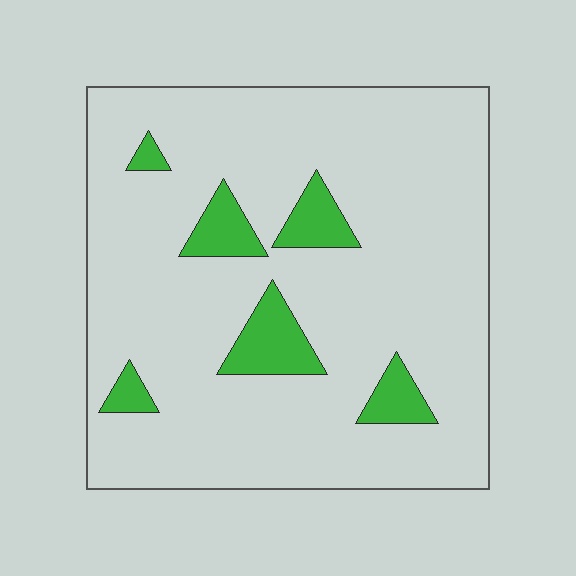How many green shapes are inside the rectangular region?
6.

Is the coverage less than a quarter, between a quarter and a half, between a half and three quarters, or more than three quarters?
Less than a quarter.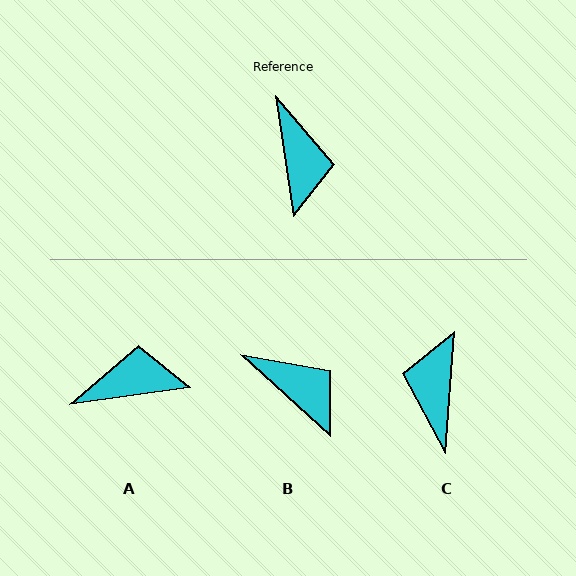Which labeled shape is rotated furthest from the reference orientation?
C, about 168 degrees away.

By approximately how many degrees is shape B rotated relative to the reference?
Approximately 39 degrees counter-clockwise.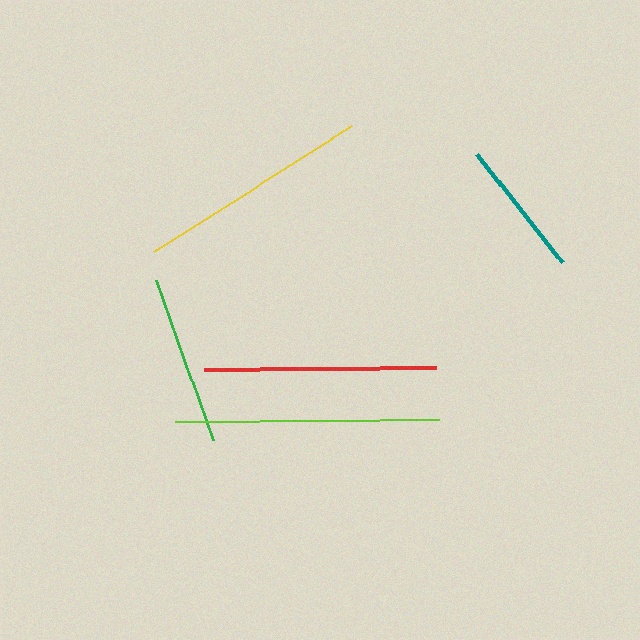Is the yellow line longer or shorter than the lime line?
The lime line is longer than the yellow line.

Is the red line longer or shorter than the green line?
The red line is longer than the green line.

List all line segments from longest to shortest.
From longest to shortest: lime, yellow, red, green, teal.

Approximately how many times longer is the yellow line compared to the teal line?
The yellow line is approximately 1.7 times the length of the teal line.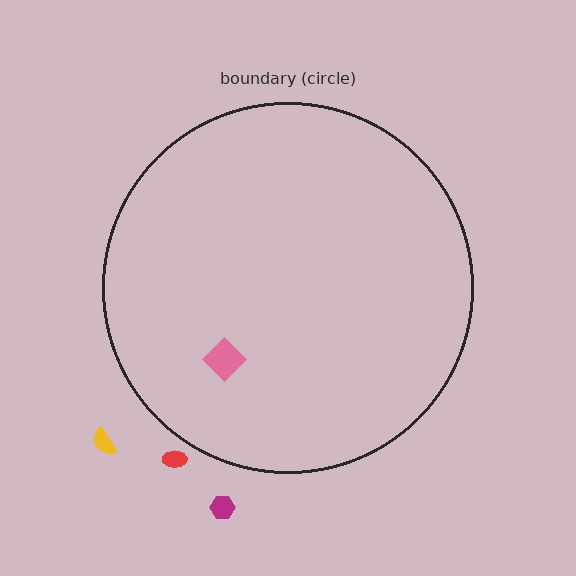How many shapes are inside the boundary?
1 inside, 3 outside.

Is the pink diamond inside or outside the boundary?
Inside.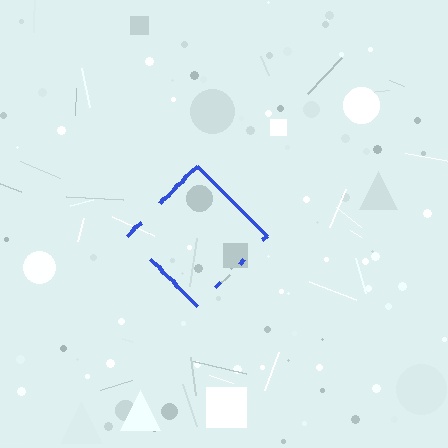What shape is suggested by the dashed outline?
The dashed outline suggests a diamond.